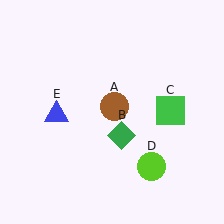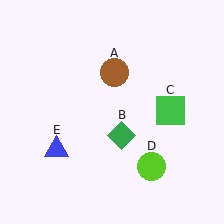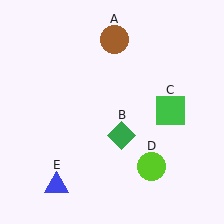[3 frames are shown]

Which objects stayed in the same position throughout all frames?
Green diamond (object B) and green square (object C) and lime circle (object D) remained stationary.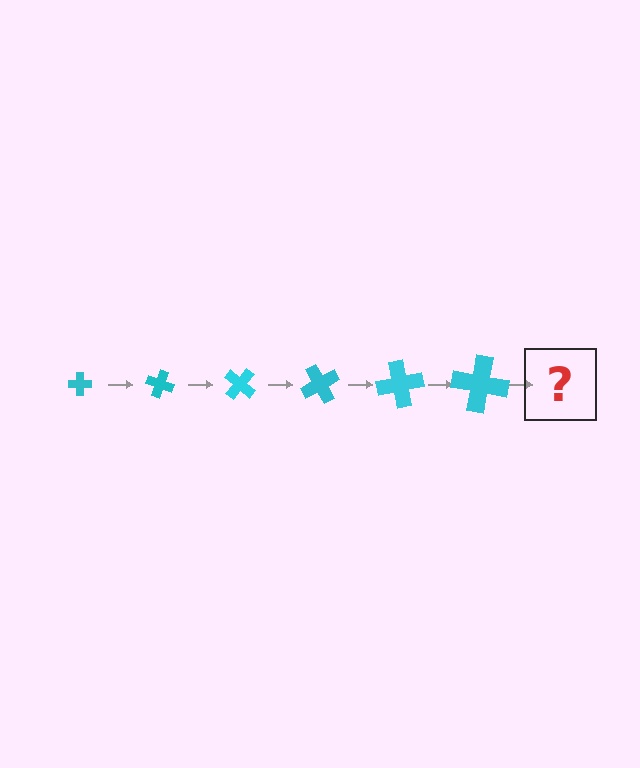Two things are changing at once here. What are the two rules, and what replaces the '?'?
The two rules are that the cross grows larger each step and it rotates 20 degrees each step. The '?' should be a cross, larger than the previous one and rotated 120 degrees from the start.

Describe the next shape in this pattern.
It should be a cross, larger than the previous one and rotated 120 degrees from the start.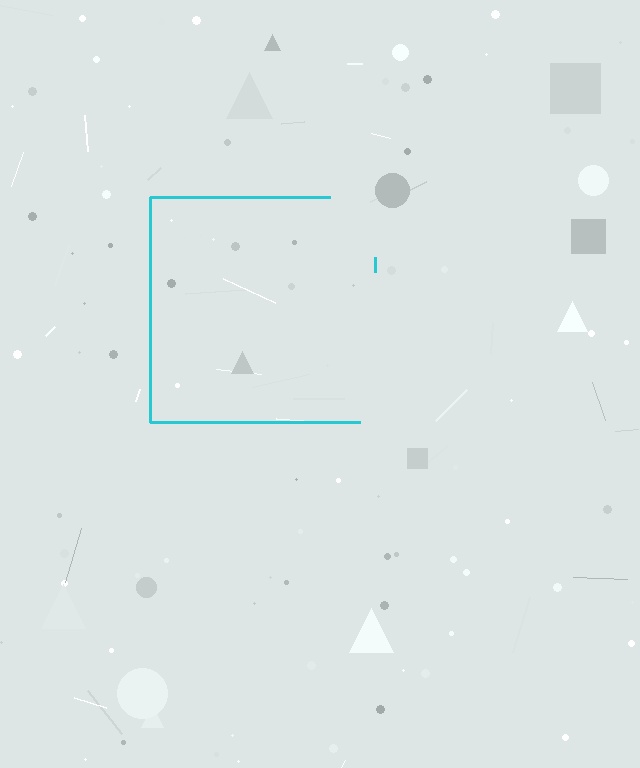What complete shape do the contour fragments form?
The contour fragments form a square.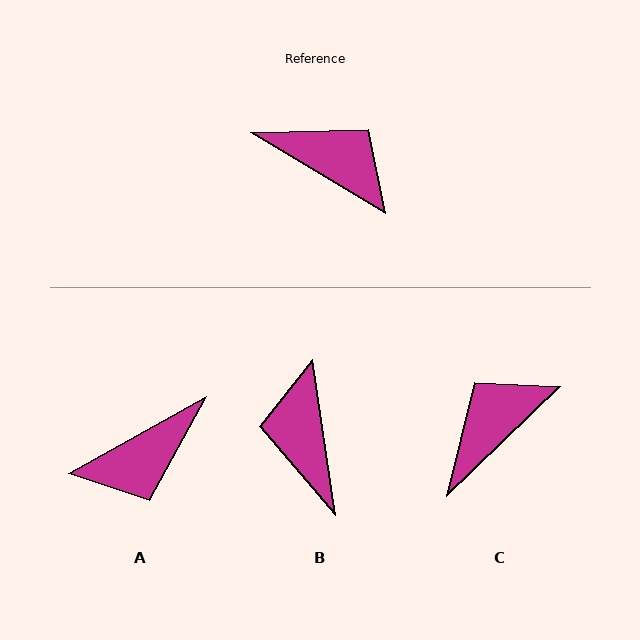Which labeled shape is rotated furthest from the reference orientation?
B, about 129 degrees away.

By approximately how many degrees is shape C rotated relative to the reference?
Approximately 75 degrees counter-clockwise.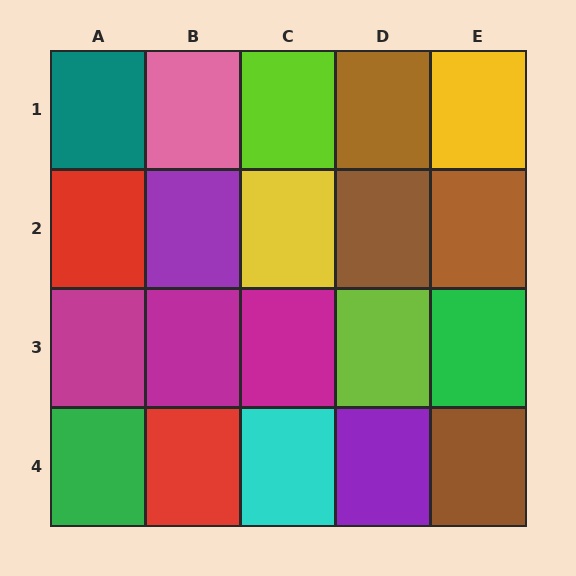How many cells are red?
2 cells are red.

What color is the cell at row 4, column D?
Purple.